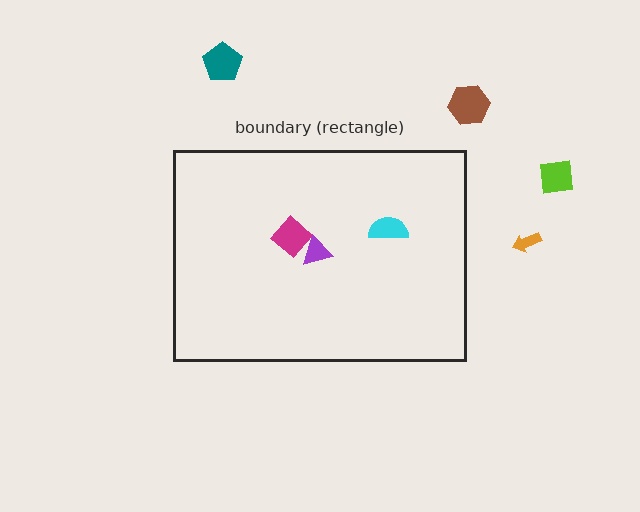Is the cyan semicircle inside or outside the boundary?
Inside.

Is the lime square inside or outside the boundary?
Outside.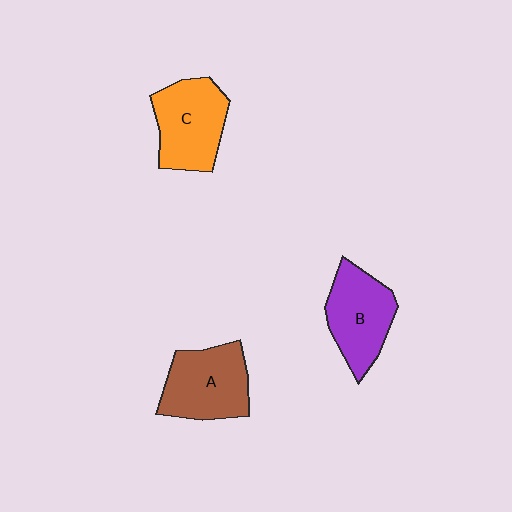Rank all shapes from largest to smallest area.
From largest to smallest: A (brown), C (orange), B (purple).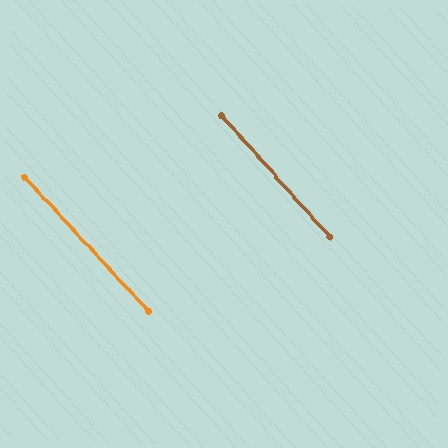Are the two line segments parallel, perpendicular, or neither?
Parallel — their directions differ by only 0.9°.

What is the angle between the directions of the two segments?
Approximately 1 degree.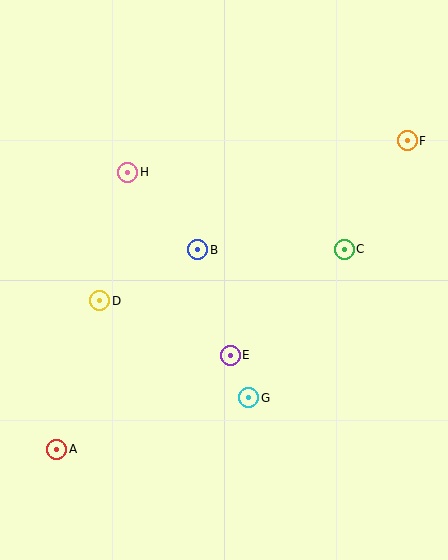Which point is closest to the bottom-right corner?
Point G is closest to the bottom-right corner.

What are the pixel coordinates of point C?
Point C is at (344, 249).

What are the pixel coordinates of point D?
Point D is at (100, 301).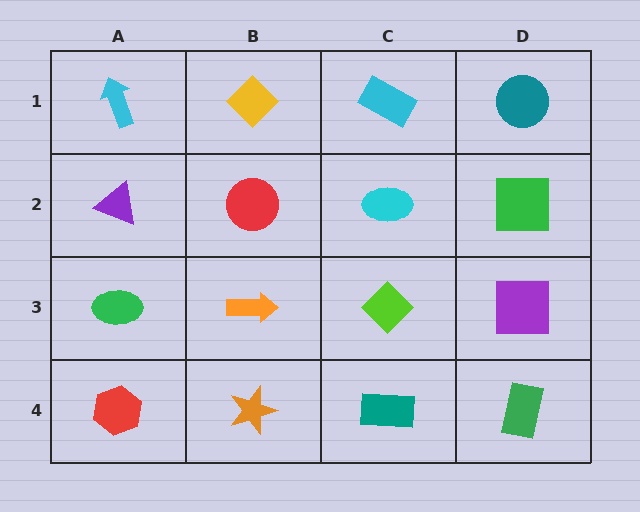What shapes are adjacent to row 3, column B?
A red circle (row 2, column B), an orange star (row 4, column B), a green ellipse (row 3, column A), a lime diamond (row 3, column C).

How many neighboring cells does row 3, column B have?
4.